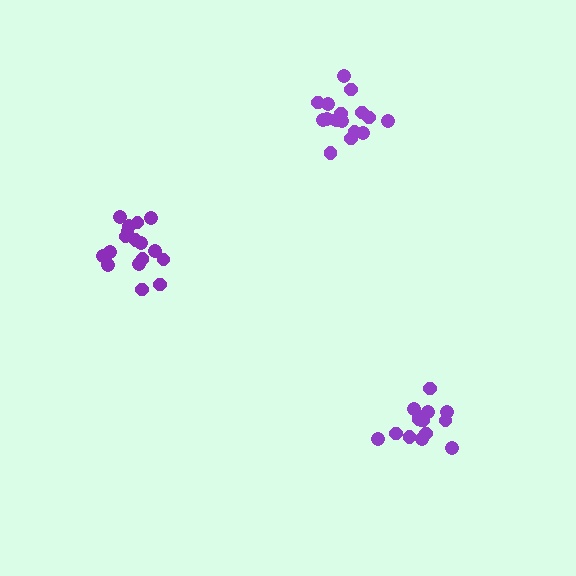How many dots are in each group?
Group 1: 15 dots, Group 2: 17 dots, Group 3: 16 dots (48 total).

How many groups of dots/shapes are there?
There are 3 groups.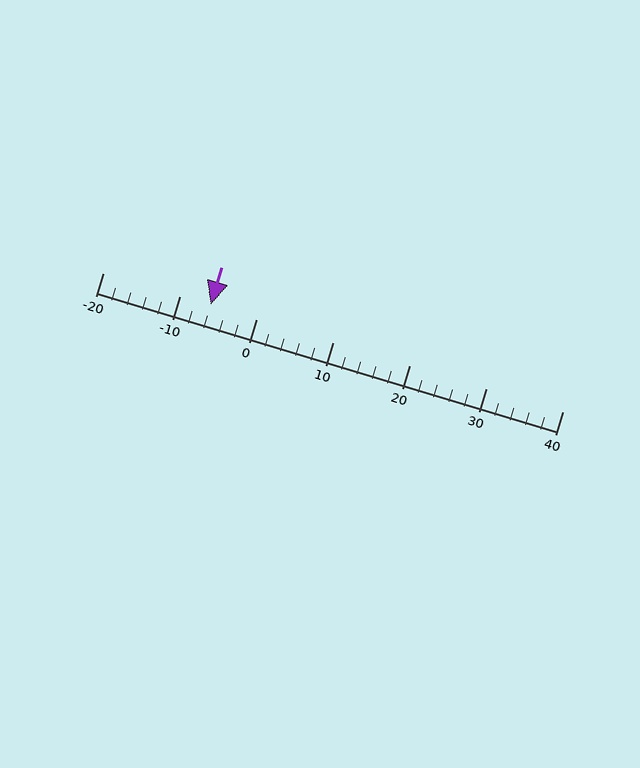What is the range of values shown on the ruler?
The ruler shows values from -20 to 40.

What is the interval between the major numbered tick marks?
The major tick marks are spaced 10 units apart.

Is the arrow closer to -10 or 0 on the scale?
The arrow is closer to -10.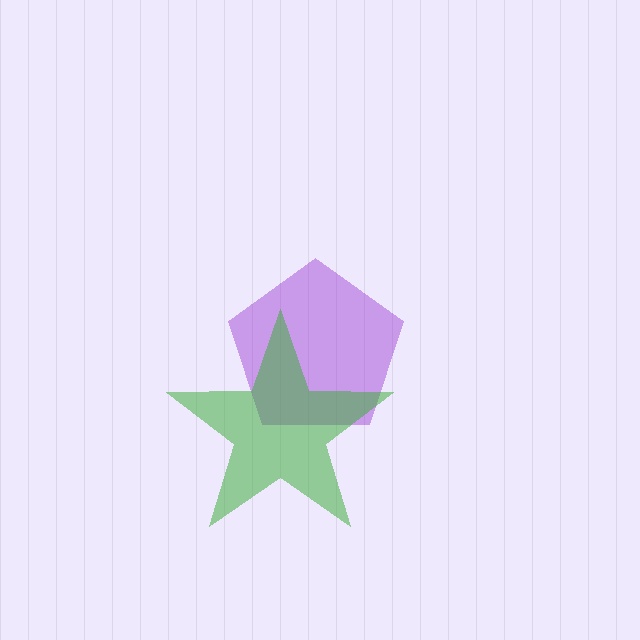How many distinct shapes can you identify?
There are 2 distinct shapes: a purple pentagon, a green star.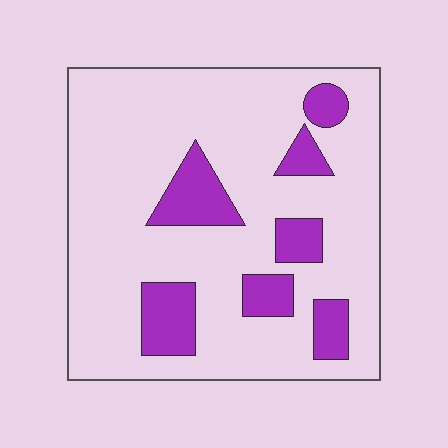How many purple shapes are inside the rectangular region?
7.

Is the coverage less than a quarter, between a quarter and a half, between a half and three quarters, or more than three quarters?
Less than a quarter.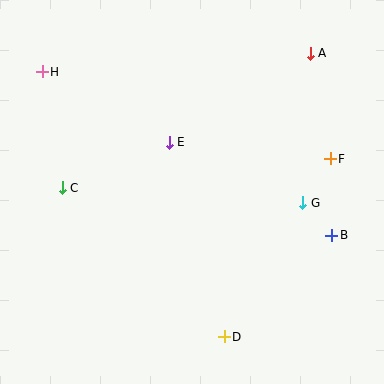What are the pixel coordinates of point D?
Point D is at (224, 337).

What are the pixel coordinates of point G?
Point G is at (303, 203).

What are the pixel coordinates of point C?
Point C is at (62, 188).